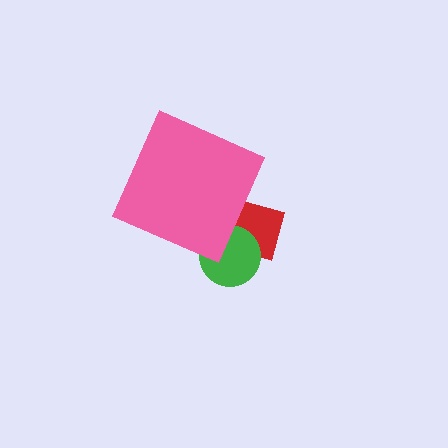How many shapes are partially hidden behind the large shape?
3 shapes are partially hidden.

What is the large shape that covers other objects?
A pink diamond.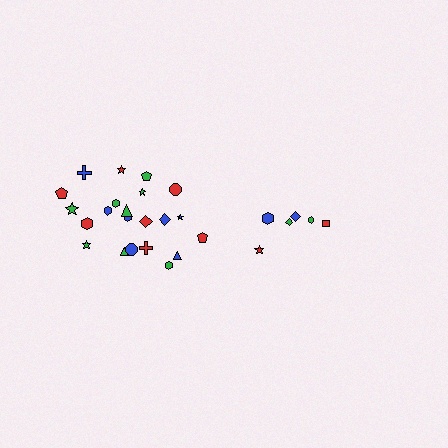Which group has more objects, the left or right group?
The left group.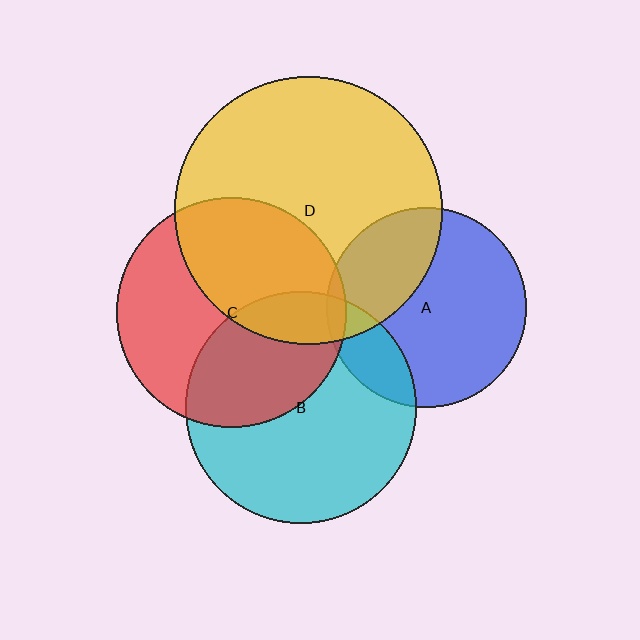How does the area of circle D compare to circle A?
Approximately 1.8 times.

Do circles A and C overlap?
Yes.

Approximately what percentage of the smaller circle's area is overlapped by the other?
Approximately 5%.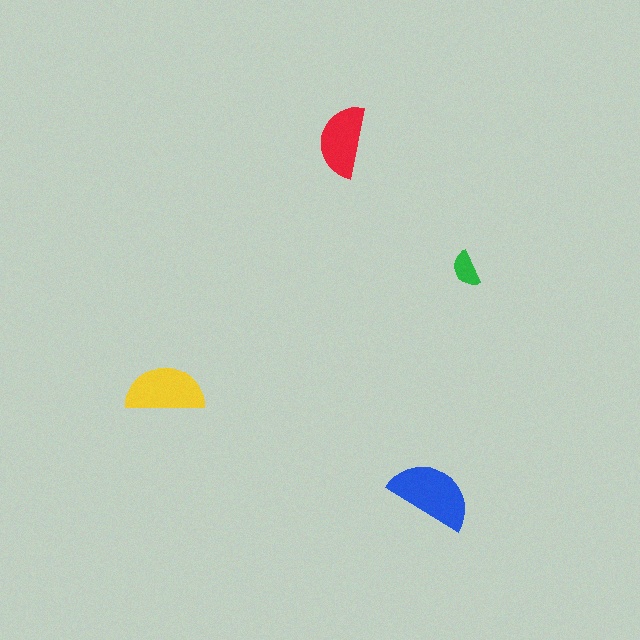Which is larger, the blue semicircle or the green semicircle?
The blue one.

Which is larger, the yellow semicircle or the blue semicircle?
The blue one.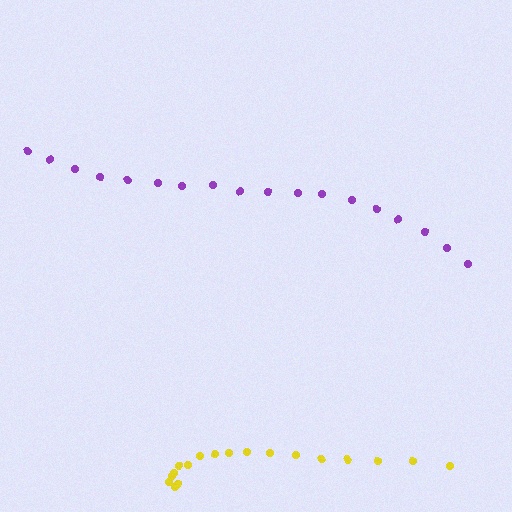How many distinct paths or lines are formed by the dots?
There are 2 distinct paths.